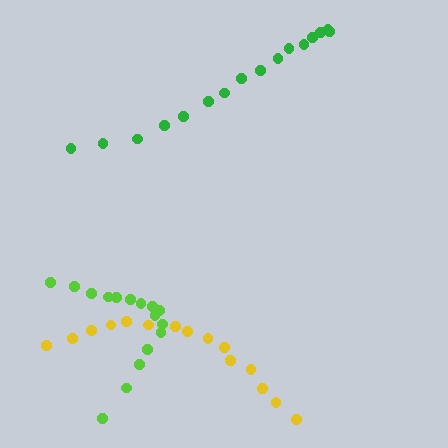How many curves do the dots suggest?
There are 3 distinct paths.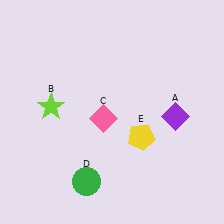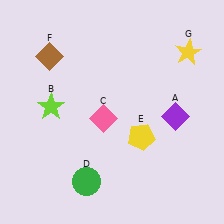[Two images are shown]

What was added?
A brown diamond (F), a yellow star (G) were added in Image 2.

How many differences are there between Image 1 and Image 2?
There are 2 differences between the two images.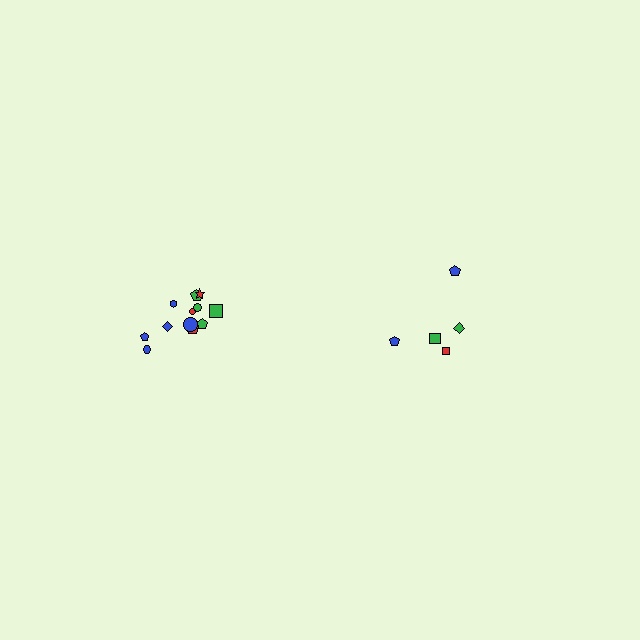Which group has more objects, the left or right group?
The left group.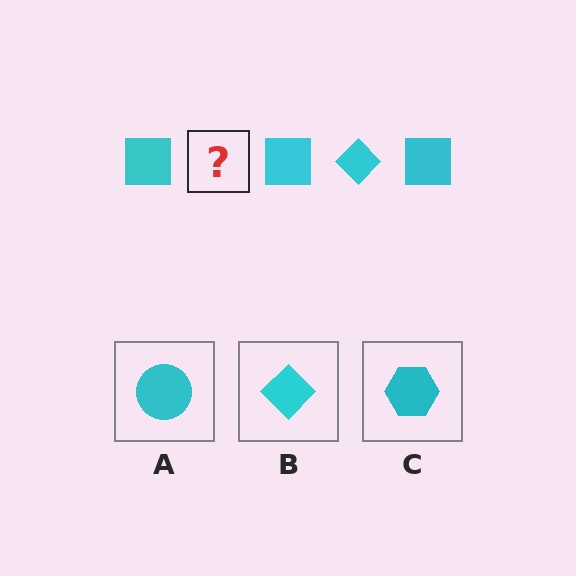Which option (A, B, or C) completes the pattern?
B.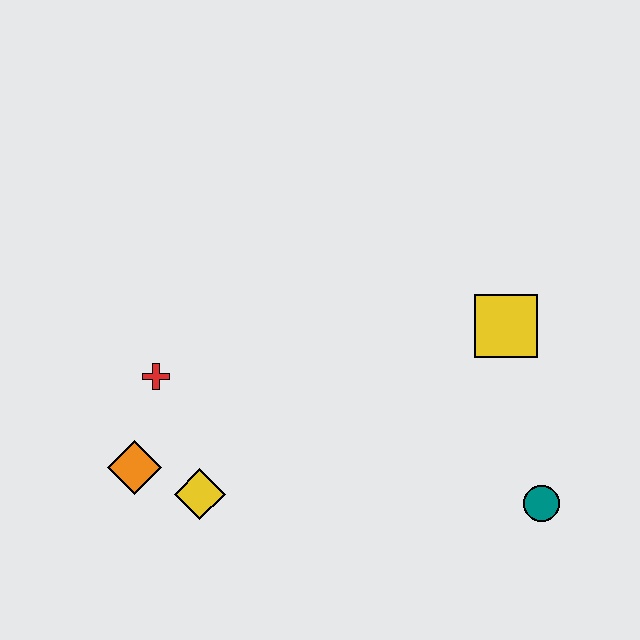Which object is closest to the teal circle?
The yellow square is closest to the teal circle.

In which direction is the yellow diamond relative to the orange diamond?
The yellow diamond is to the right of the orange diamond.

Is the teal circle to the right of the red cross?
Yes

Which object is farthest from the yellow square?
The orange diamond is farthest from the yellow square.